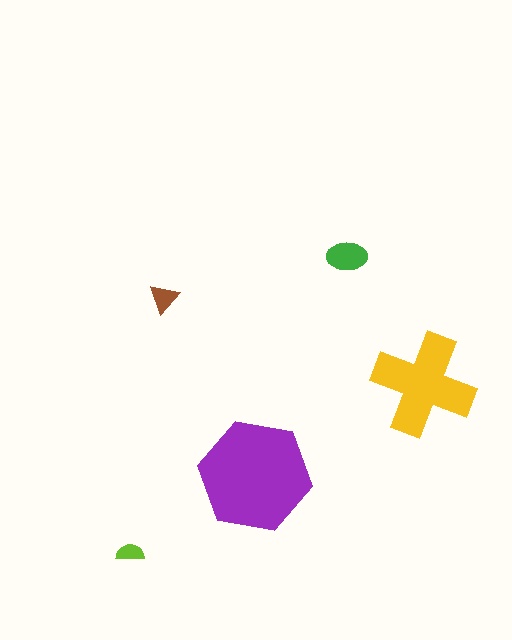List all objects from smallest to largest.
The lime semicircle, the brown triangle, the green ellipse, the yellow cross, the purple hexagon.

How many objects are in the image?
There are 5 objects in the image.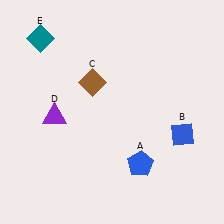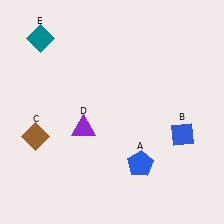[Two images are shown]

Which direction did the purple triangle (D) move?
The purple triangle (D) moved right.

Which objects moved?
The objects that moved are: the brown diamond (C), the purple triangle (D).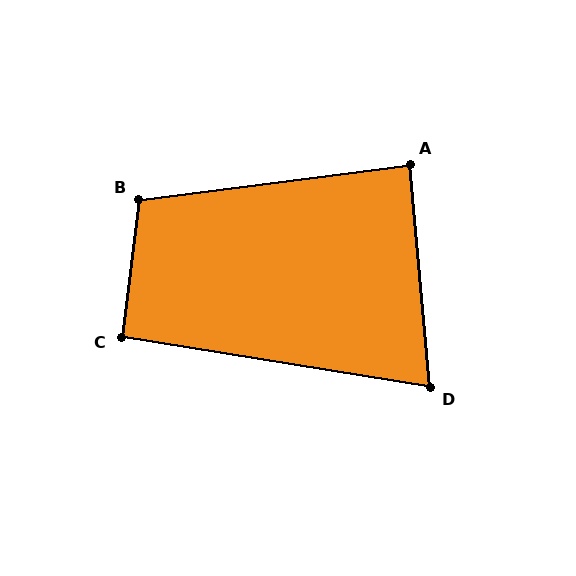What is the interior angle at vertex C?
Approximately 92 degrees (approximately right).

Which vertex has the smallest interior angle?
D, at approximately 76 degrees.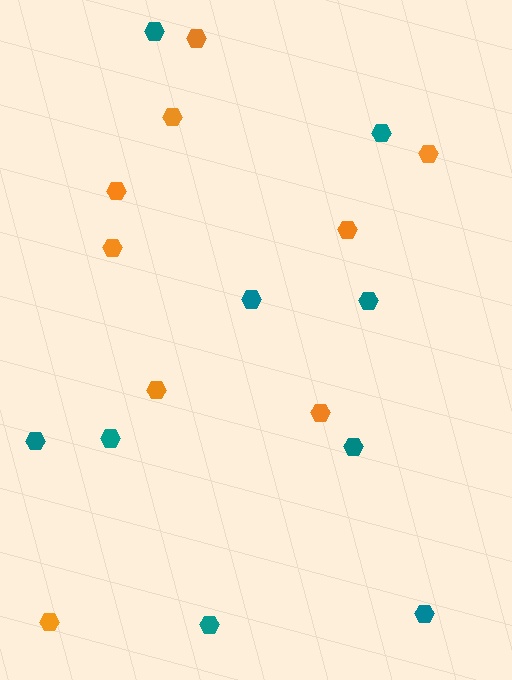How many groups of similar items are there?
There are 2 groups: one group of teal hexagons (9) and one group of orange hexagons (9).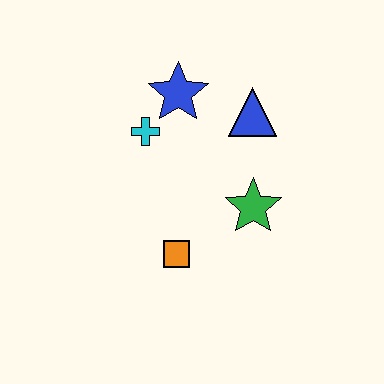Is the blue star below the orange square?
No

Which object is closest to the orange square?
The green star is closest to the orange square.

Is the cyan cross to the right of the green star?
No